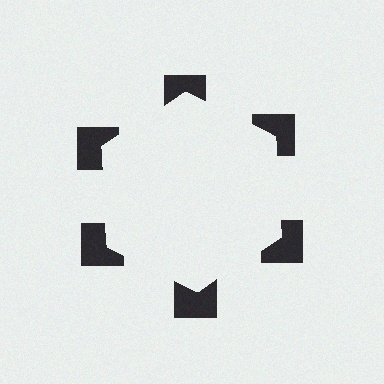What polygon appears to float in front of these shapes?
An illusory hexagon — its edges are inferred from the aligned wedge cuts in the notched squares, not physically drawn.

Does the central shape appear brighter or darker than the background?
It typically appears slightly brighter than the background, even though no actual brightness change is drawn.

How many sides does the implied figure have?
6 sides.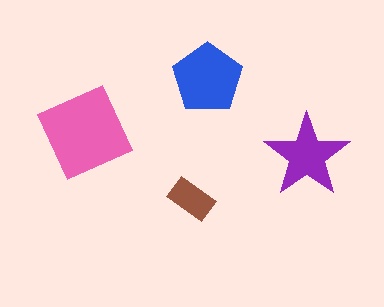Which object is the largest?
The pink diamond.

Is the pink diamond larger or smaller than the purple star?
Larger.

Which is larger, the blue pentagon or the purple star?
The blue pentagon.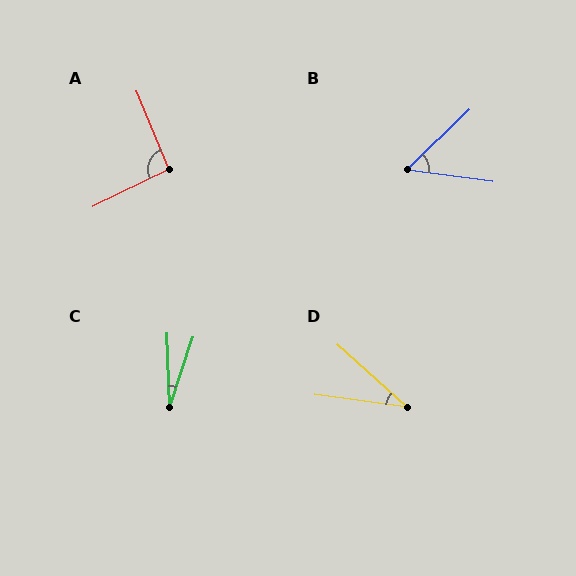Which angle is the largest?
A, at approximately 94 degrees.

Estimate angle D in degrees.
Approximately 35 degrees.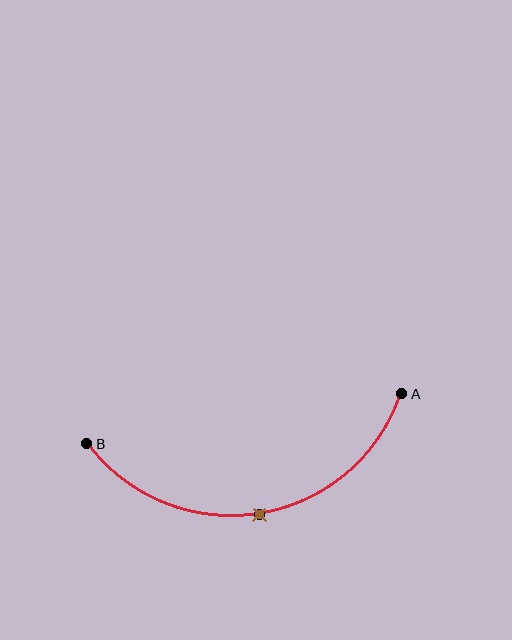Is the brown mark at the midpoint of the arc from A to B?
Yes. The brown mark lies on the arc at equal arc-length from both A and B — it is the arc midpoint.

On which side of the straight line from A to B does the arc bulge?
The arc bulges below the straight line connecting A and B.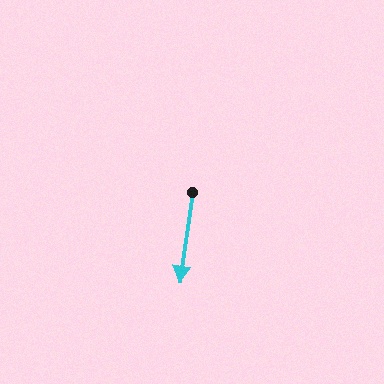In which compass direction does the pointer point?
South.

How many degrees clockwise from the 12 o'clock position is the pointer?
Approximately 188 degrees.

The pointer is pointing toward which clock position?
Roughly 6 o'clock.